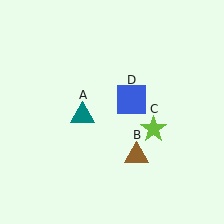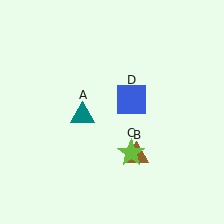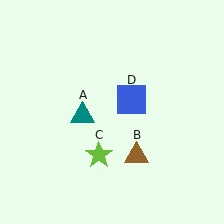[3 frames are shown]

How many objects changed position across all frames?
1 object changed position: lime star (object C).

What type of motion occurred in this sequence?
The lime star (object C) rotated clockwise around the center of the scene.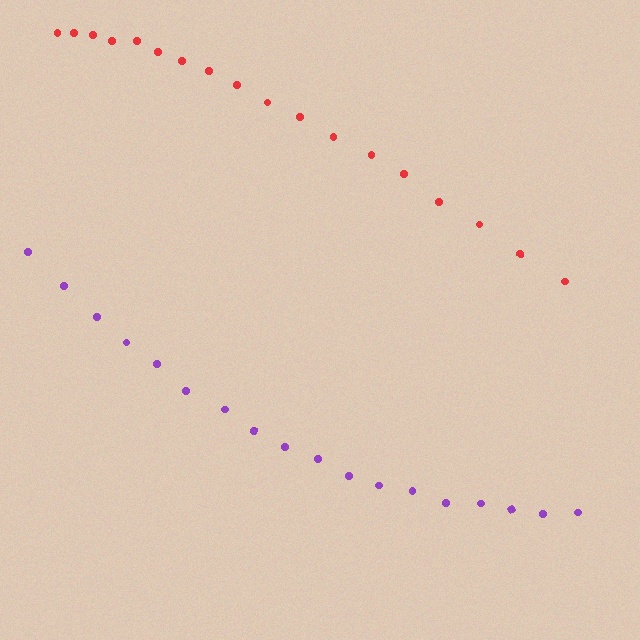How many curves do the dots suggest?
There are 2 distinct paths.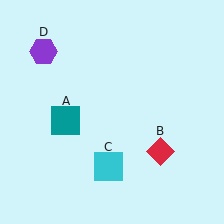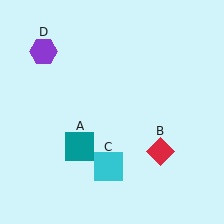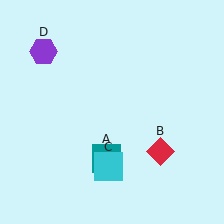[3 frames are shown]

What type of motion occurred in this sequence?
The teal square (object A) rotated counterclockwise around the center of the scene.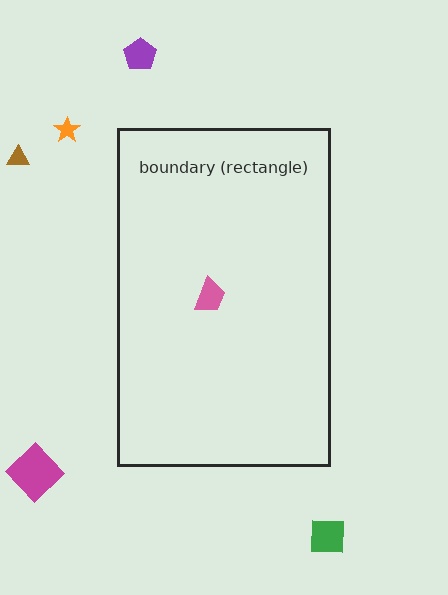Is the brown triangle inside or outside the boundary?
Outside.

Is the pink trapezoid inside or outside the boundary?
Inside.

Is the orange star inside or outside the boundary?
Outside.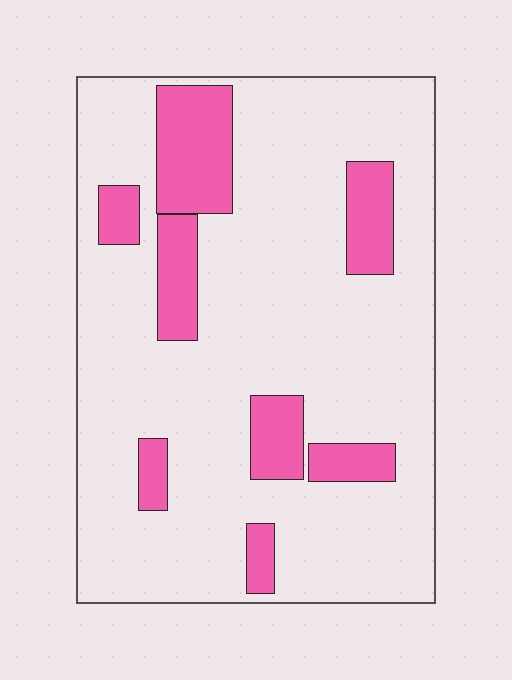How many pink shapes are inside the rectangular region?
8.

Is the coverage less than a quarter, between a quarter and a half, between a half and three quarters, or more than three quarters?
Less than a quarter.